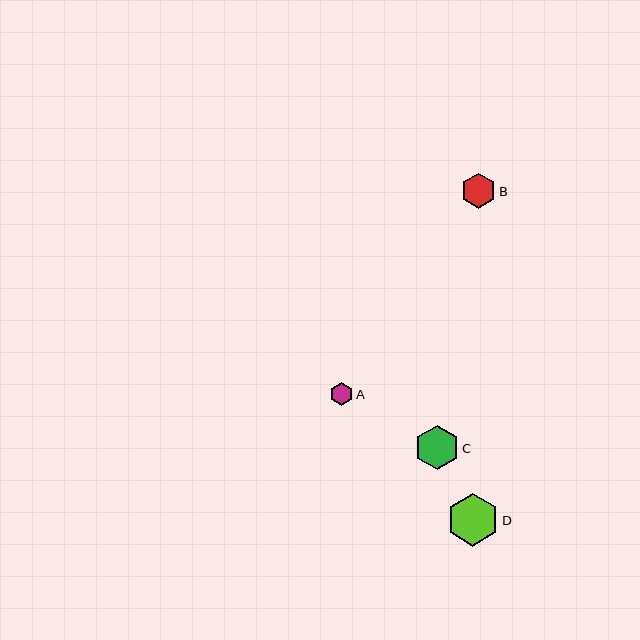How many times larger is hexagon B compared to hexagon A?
Hexagon B is approximately 1.5 times the size of hexagon A.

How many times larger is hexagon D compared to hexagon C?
Hexagon D is approximately 1.2 times the size of hexagon C.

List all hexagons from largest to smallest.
From largest to smallest: D, C, B, A.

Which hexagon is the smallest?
Hexagon A is the smallest with a size of approximately 23 pixels.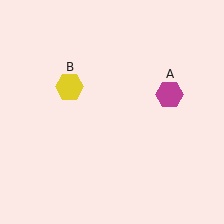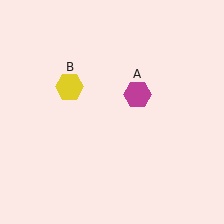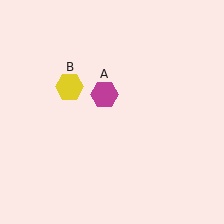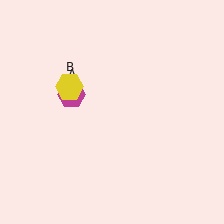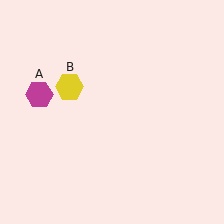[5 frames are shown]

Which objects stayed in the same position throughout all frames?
Yellow hexagon (object B) remained stationary.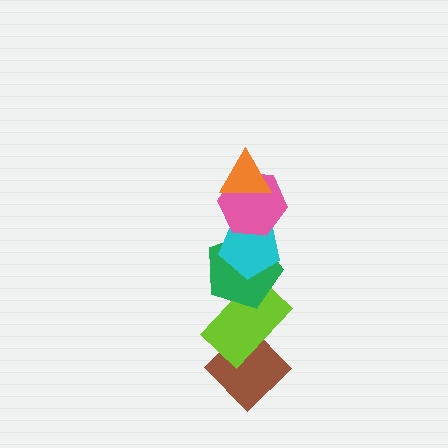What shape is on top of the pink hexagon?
The orange triangle is on top of the pink hexagon.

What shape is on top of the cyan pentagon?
The pink hexagon is on top of the cyan pentagon.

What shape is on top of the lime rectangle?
The green pentagon is on top of the lime rectangle.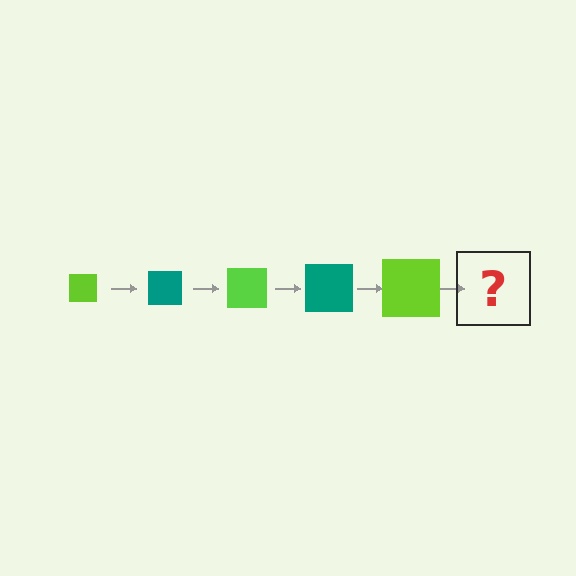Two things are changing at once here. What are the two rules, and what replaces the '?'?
The two rules are that the square grows larger each step and the color cycles through lime and teal. The '?' should be a teal square, larger than the previous one.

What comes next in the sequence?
The next element should be a teal square, larger than the previous one.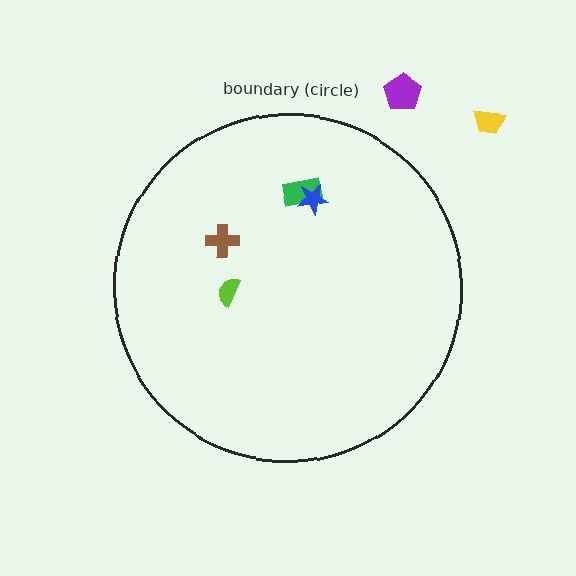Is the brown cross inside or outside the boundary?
Inside.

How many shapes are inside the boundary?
4 inside, 2 outside.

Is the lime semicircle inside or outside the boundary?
Inside.